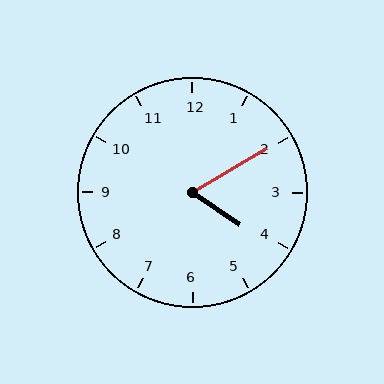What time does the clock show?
4:10.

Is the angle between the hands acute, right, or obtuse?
It is acute.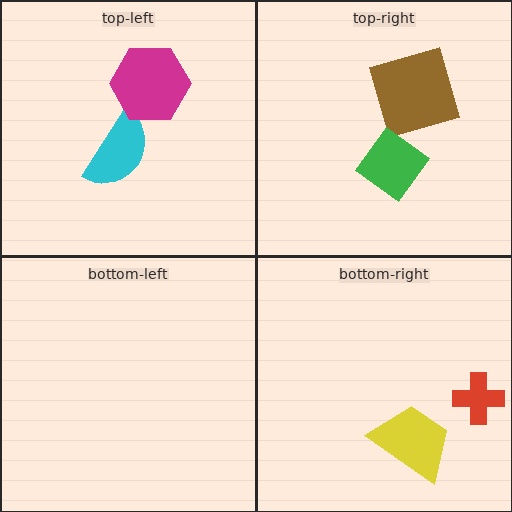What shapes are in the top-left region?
The cyan semicircle, the magenta hexagon.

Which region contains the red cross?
The bottom-right region.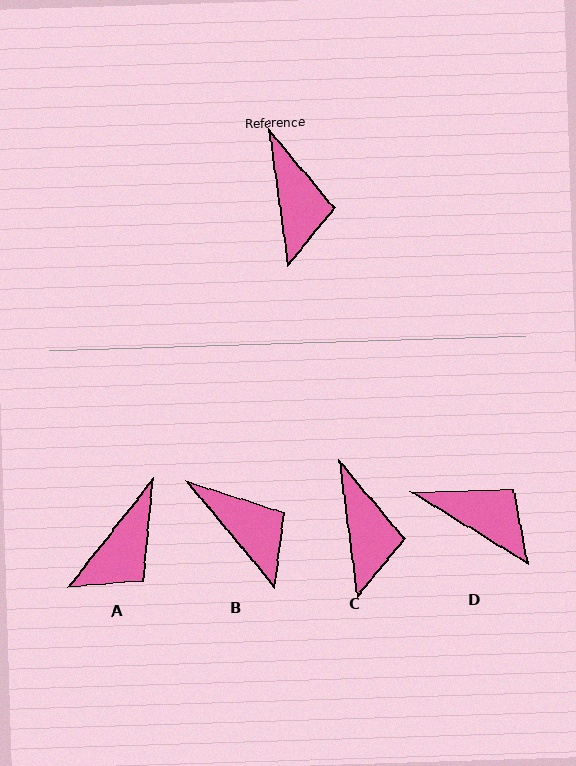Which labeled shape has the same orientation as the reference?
C.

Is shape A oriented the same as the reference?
No, it is off by about 45 degrees.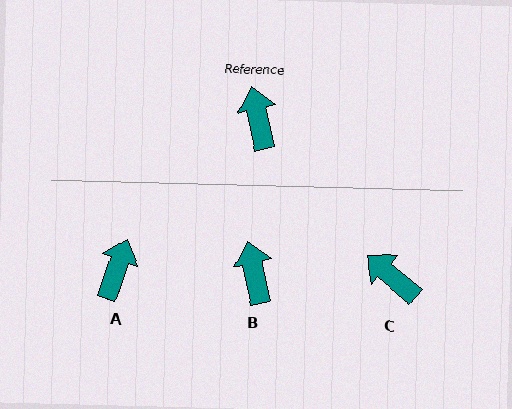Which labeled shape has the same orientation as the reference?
B.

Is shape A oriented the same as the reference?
No, it is off by about 32 degrees.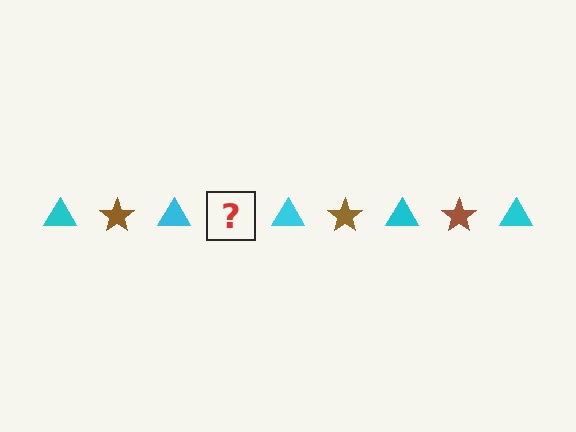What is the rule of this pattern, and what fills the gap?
The rule is that the pattern alternates between cyan triangle and brown star. The gap should be filled with a brown star.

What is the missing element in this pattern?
The missing element is a brown star.